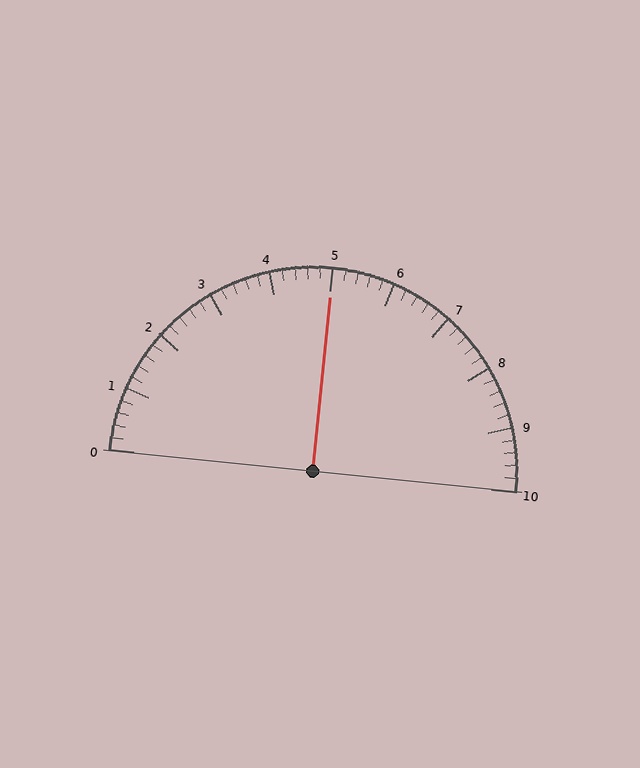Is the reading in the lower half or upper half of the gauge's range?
The reading is in the upper half of the range (0 to 10).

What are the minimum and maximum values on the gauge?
The gauge ranges from 0 to 10.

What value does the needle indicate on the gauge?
The needle indicates approximately 5.0.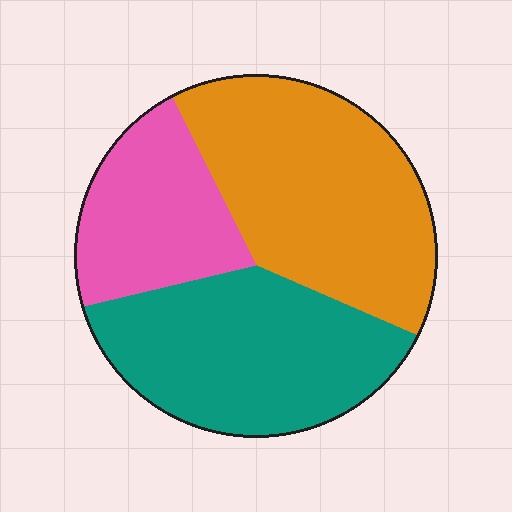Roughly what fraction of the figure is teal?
Teal takes up about three eighths (3/8) of the figure.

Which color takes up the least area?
Pink, at roughly 20%.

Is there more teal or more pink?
Teal.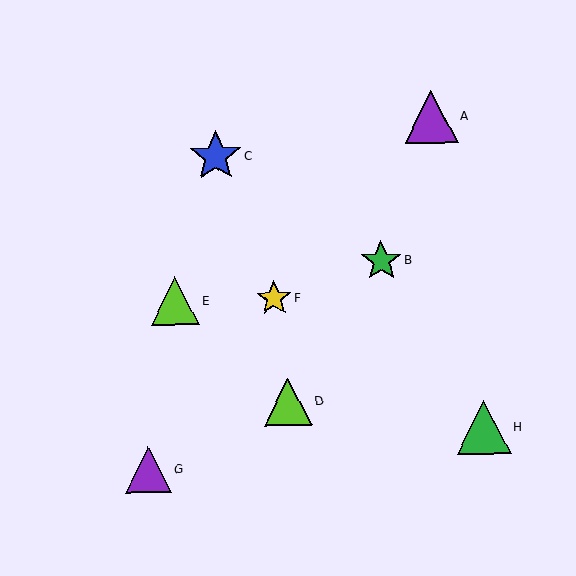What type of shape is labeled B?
Shape B is a green star.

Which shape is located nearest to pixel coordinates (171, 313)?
The lime triangle (labeled E) at (175, 301) is nearest to that location.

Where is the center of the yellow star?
The center of the yellow star is at (274, 299).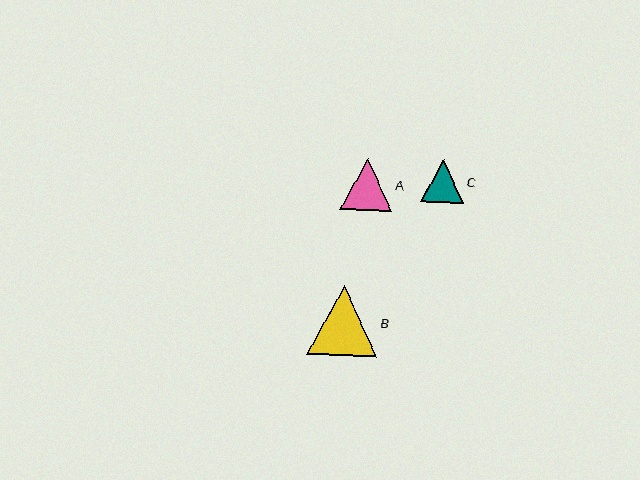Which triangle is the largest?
Triangle B is the largest with a size of approximately 70 pixels.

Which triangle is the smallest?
Triangle C is the smallest with a size of approximately 42 pixels.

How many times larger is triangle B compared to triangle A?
Triangle B is approximately 1.4 times the size of triangle A.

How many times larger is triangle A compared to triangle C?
Triangle A is approximately 1.2 times the size of triangle C.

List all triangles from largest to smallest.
From largest to smallest: B, A, C.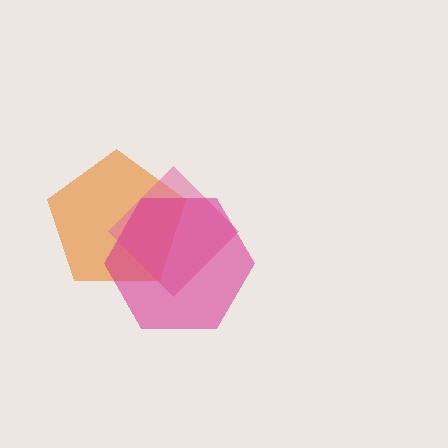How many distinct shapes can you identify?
There are 3 distinct shapes: an orange pentagon, a pink diamond, a magenta hexagon.